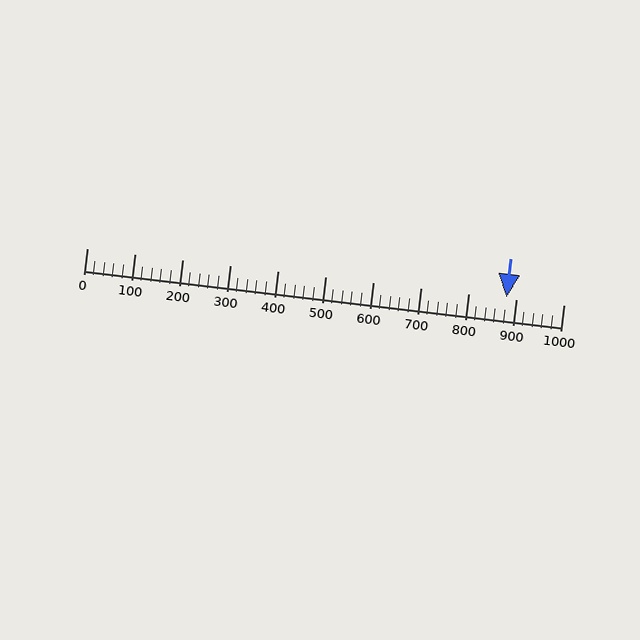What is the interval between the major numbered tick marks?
The major tick marks are spaced 100 units apart.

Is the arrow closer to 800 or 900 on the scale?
The arrow is closer to 900.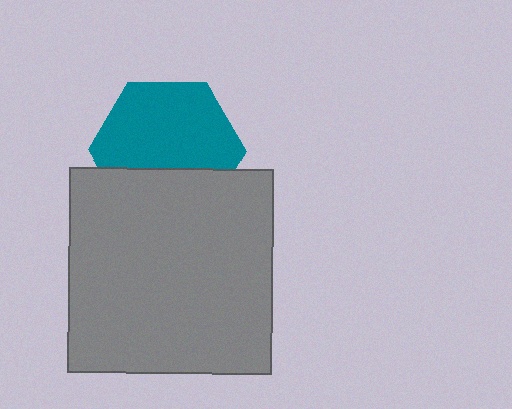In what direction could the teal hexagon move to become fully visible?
The teal hexagon could move up. That would shift it out from behind the gray square entirely.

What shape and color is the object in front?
The object in front is a gray square.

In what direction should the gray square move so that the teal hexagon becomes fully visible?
The gray square should move down. That is the shortest direction to clear the overlap and leave the teal hexagon fully visible.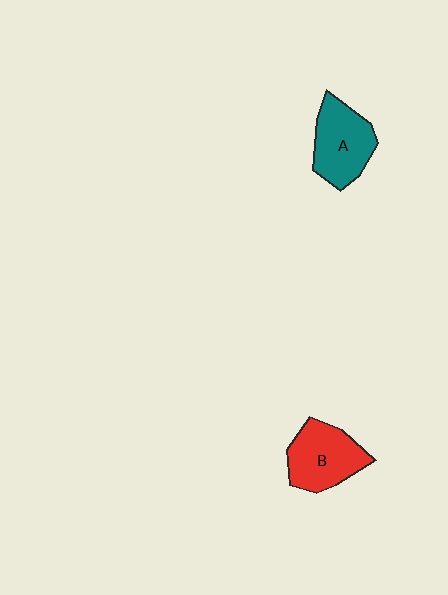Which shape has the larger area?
Shape B (red).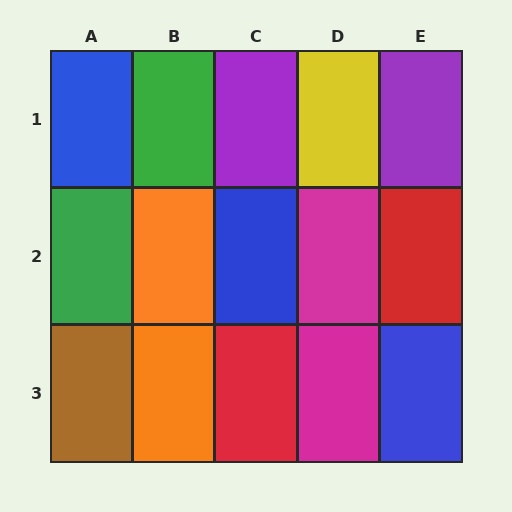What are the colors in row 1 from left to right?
Blue, green, purple, yellow, purple.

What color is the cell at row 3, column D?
Magenta.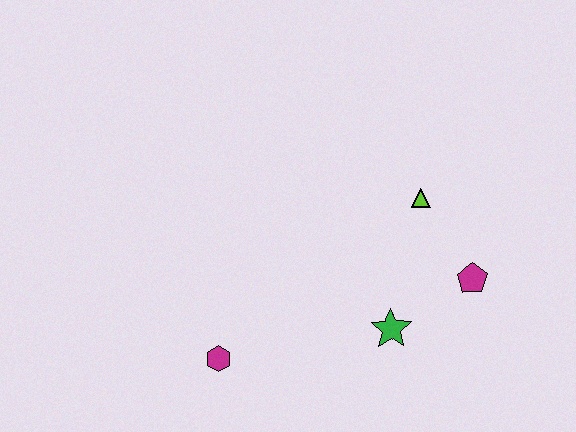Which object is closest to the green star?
The magenta pentagon is closest to the green star.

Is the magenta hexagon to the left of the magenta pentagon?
Yes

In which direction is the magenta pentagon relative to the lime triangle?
The magenta pentagon is below the lime triangle.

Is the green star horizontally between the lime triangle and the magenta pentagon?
No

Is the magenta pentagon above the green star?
Yes